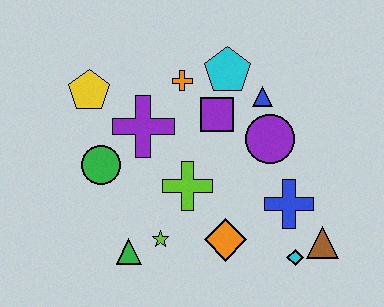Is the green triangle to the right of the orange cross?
No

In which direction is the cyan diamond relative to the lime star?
The cyan diamond is to the right of the lime star.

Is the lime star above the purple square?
No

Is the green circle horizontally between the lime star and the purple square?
No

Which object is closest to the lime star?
The green triangle is closest to the lime star.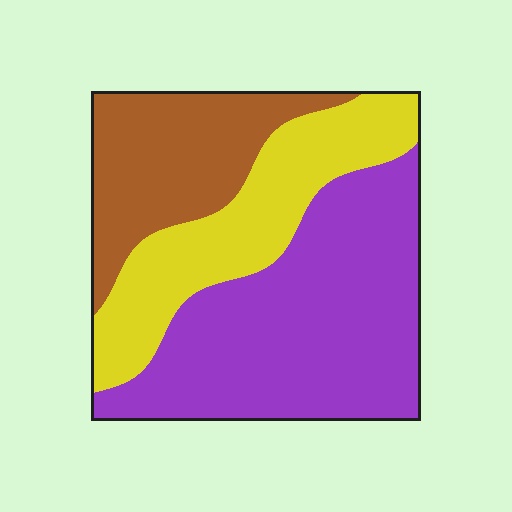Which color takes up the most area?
Purple, at roughly 50%.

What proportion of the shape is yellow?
Yellow covers 28% of the shape.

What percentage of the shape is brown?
Brown takes up about one quarter (1/4) of the shape.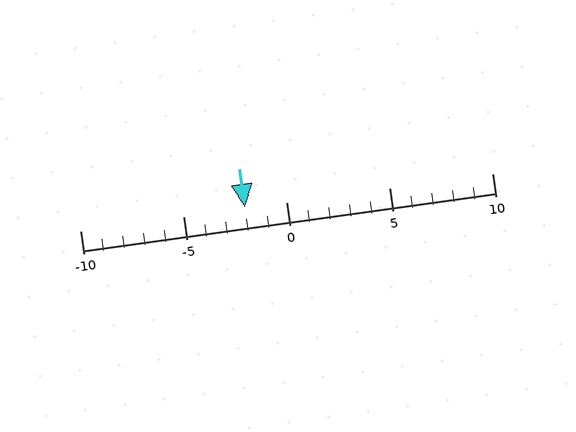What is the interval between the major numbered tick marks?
The major tick marks are spaced 5 units apart.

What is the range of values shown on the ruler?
The ruler shows values from -10 to 10.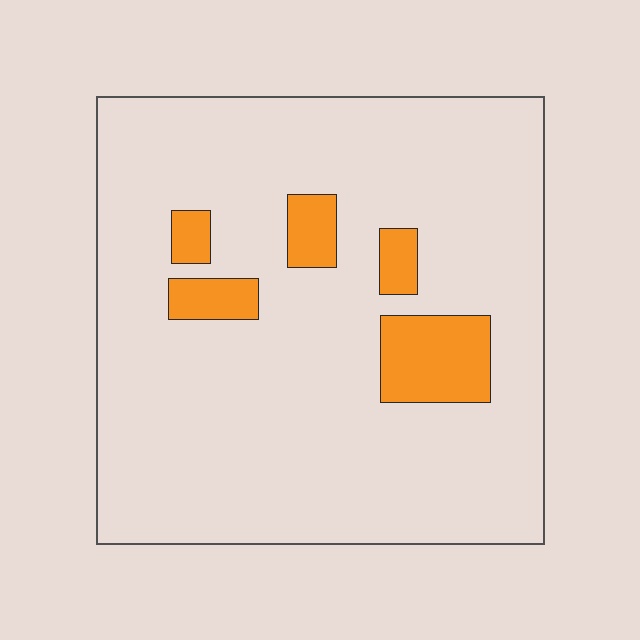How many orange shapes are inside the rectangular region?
5.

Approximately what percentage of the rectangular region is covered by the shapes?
Approximately 10%.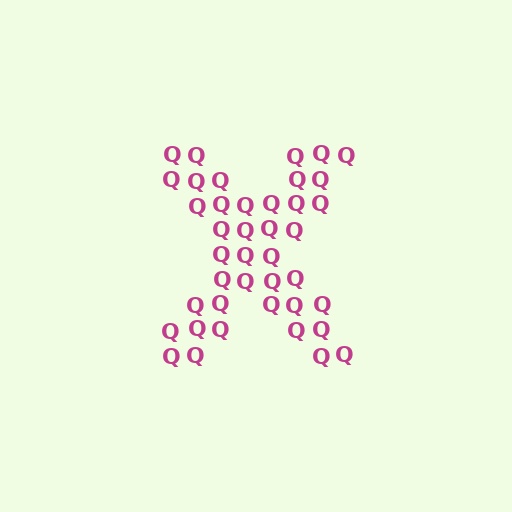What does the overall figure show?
The overall figure shows the letter X.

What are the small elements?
The small elements are letter Q's.